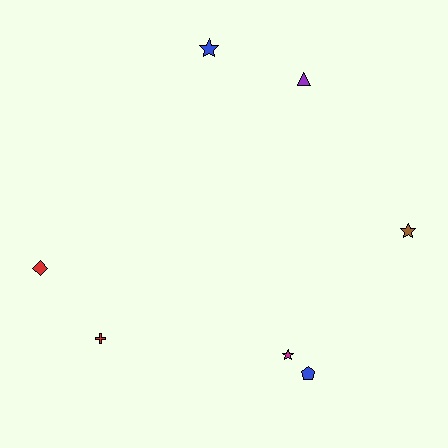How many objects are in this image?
There are 7 objects.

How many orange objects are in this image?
There are no orange objects.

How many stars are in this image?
There are 3 stars.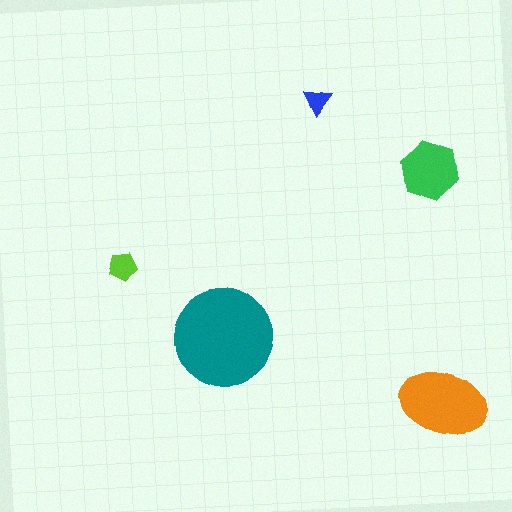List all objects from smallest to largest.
The blue triangle, the lime pentagon, the green hexagon, the orange ellipse, the teal circle.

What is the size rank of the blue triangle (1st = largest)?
5th.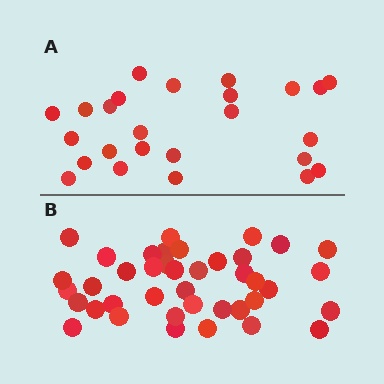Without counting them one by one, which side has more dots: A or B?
Region B (the bottom region) has more dots.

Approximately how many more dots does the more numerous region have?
Region B has approximately 15 more dots than region A.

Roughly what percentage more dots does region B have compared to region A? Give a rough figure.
About 60% more.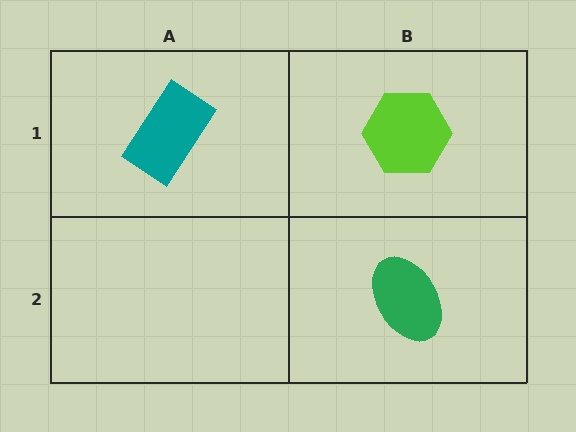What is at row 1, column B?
A lime hexagon.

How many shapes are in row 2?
1 shape.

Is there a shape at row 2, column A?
No, that cell is empty.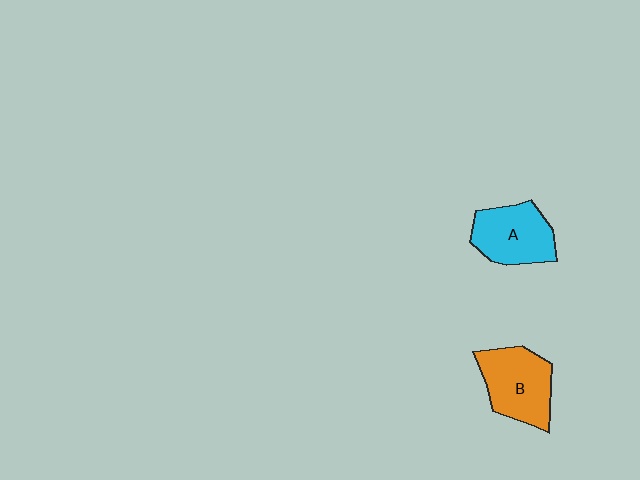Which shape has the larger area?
Shape B (orange).